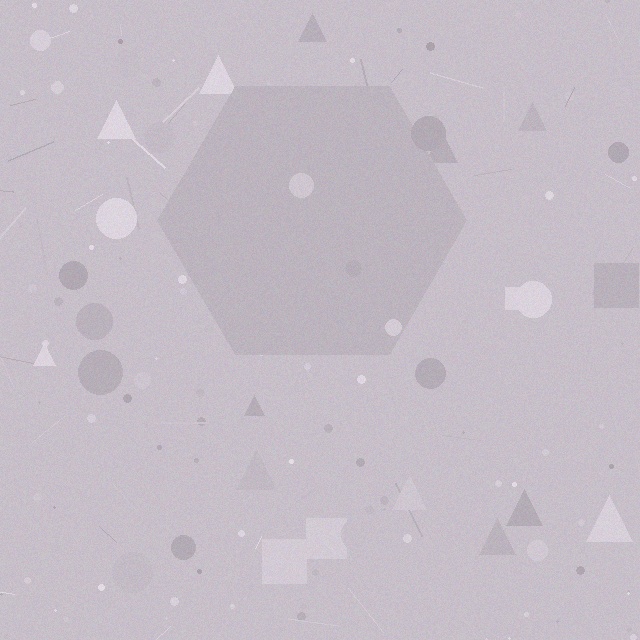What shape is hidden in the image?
A hexagon is hidden in the image.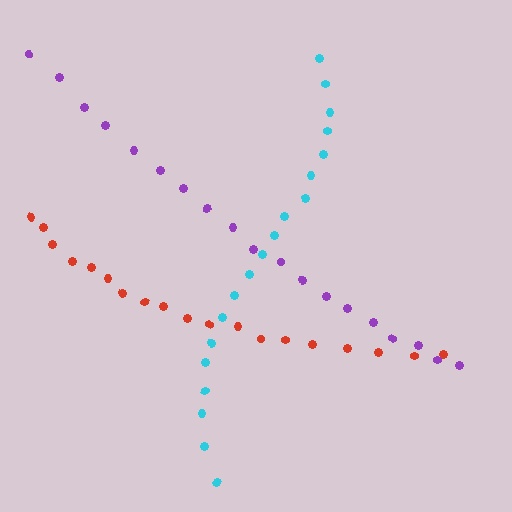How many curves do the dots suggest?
There are 3 distinct paths.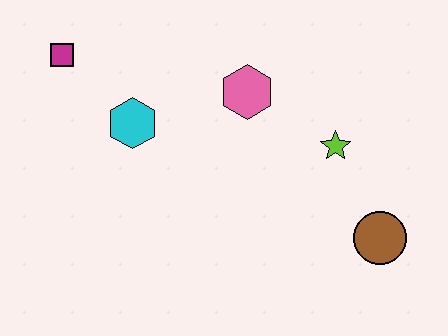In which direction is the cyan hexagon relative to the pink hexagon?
The cyan hexagon is to the left of the pink hexagon.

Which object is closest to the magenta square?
The cyan hexagon is closest to the magenta square.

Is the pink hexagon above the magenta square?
No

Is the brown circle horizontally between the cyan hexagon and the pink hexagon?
No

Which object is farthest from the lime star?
The magenta square is farthest from the lime star.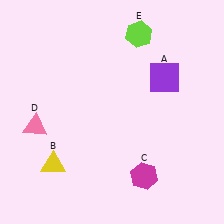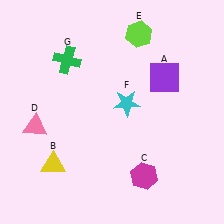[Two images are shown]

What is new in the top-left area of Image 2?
A green cross (G) was added in the top-left area of Image 2.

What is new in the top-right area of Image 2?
A cyan star (F) was added in the top-right area of Image 2.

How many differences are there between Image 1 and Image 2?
There are 2 differences between the two images.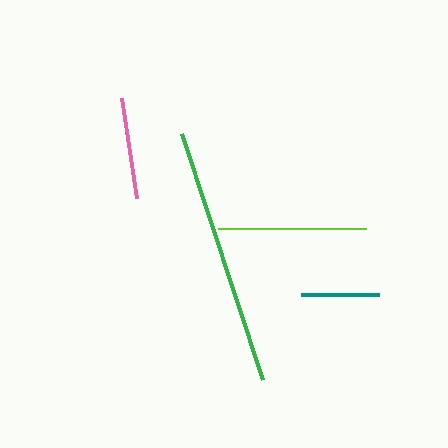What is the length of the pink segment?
The pink segment is approximately 102 pixels long.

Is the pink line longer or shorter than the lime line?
The lime line is longer than the pink line.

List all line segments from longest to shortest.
From longest to shortest: green, lime, pink, teal.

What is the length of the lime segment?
The lime segment is approximately 149 pixels long.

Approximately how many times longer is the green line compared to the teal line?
The green line is approximately 3.3 times the length of the teal line.